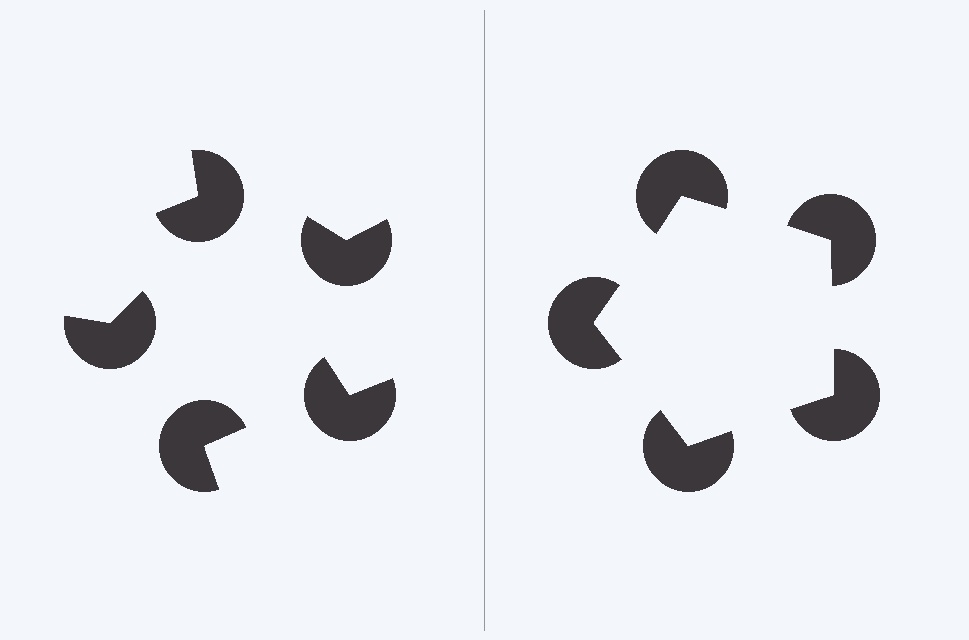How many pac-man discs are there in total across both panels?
10 — 5 on each side.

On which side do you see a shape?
An illusory pentagon appears on the right side. On the left side the wedge cuts are rotated, so no coherent shape forms.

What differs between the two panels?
The pac-man discs are positioned identically on both sides; only the wedge orientations differ. On the right they align to a pentagon; on the left they are misaligned.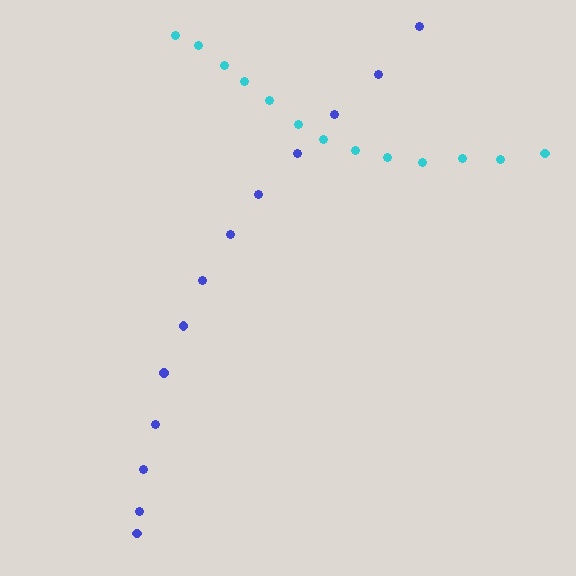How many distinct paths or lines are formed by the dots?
There are 2 distinct paths.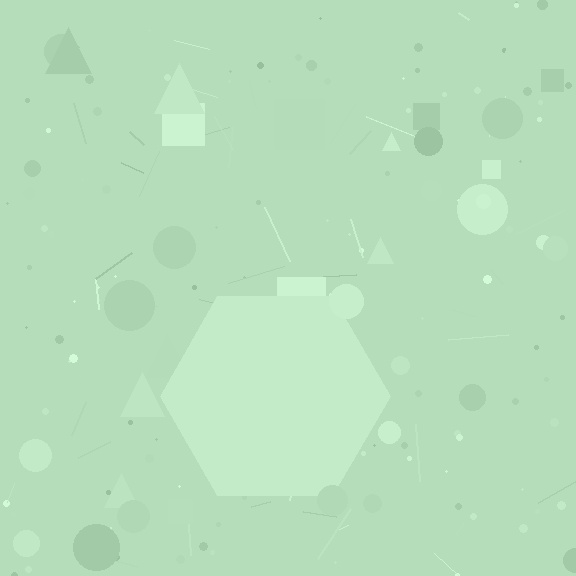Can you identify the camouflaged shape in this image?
The camouflaged shape is a hexagon.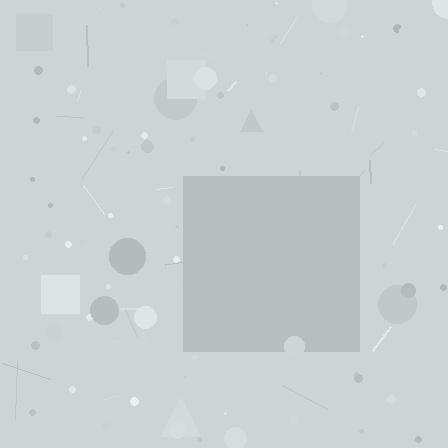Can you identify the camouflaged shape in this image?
The camouflaged shape is a square.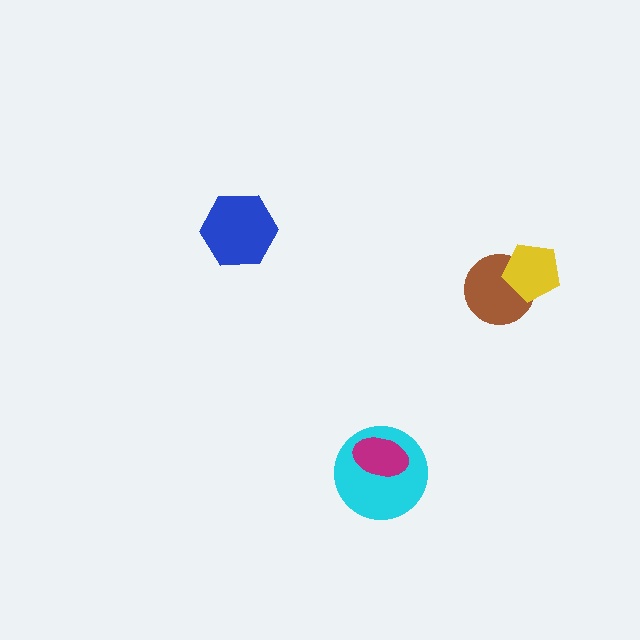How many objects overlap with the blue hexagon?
0 objects overlap with the blue hexagon.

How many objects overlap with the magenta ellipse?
1 object overlaps with the magenta ellipse.